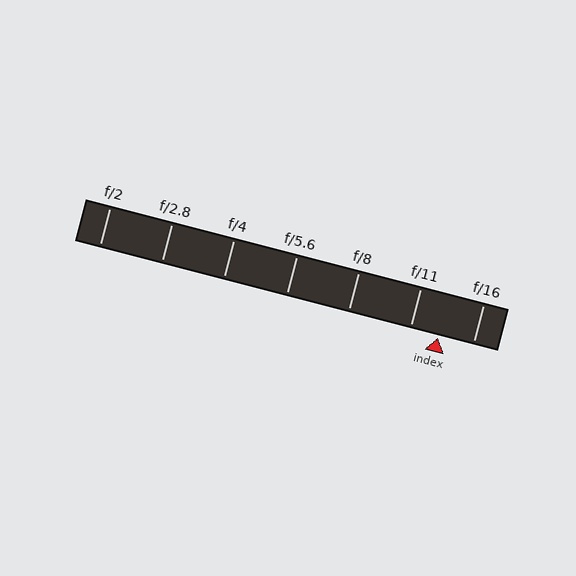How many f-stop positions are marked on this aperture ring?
There are 7 f-stop positions marked.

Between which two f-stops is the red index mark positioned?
The index mark is between f/11 and f/16.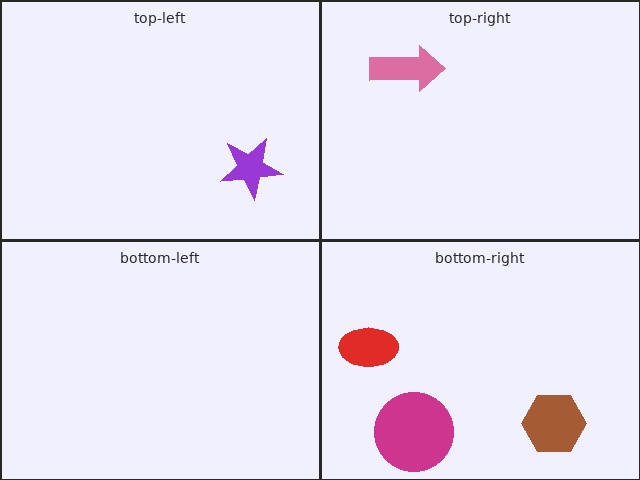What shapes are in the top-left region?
The purple star.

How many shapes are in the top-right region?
1.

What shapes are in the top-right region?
The pink arrow.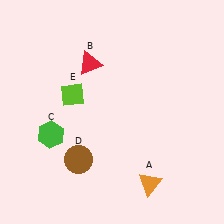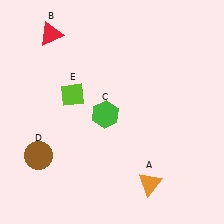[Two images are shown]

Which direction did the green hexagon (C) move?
The green hexagon (C) moved right.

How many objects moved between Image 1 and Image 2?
3 objects moved between the two images.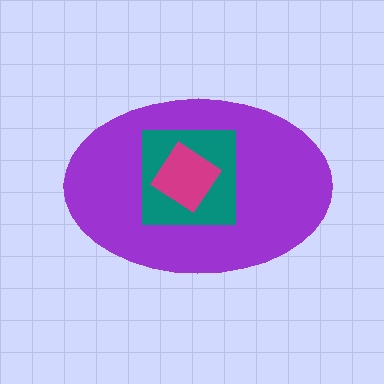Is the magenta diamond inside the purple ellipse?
Yes.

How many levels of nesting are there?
3.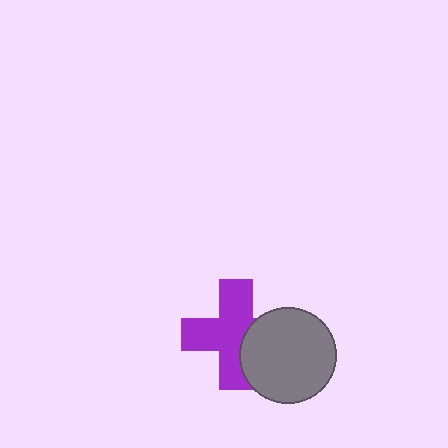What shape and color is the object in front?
The object in front is a gray circle.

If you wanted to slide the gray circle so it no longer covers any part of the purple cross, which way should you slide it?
Slide it right — that is the most direct way to separate the two shapes.